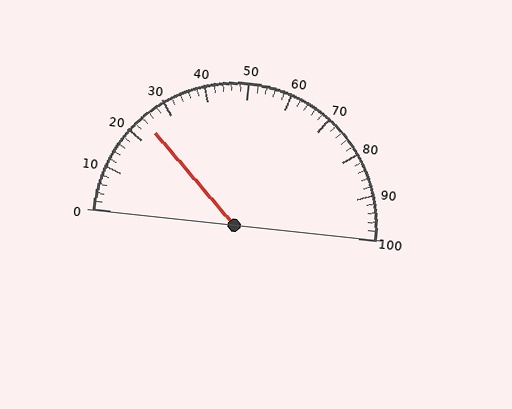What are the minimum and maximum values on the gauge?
The gauge ranges from 0 to 100.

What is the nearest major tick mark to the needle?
The nearest major tick mark is 20.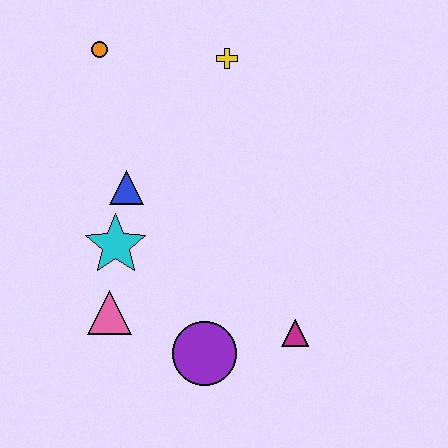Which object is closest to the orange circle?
The yellow cross is closest to the orange circle.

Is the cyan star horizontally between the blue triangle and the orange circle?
Yes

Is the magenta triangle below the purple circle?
No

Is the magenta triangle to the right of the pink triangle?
Yes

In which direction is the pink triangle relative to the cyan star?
The pink triangle is below the cyan star.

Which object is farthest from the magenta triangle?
The orange circle is farthest from the magenta triangle.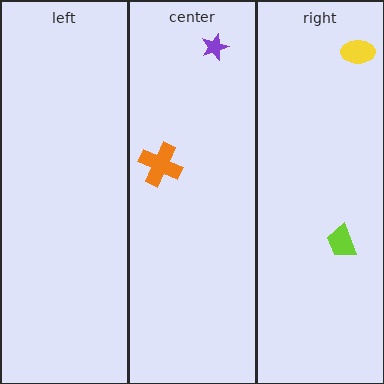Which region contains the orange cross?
The center region.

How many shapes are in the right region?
2.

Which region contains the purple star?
The center region.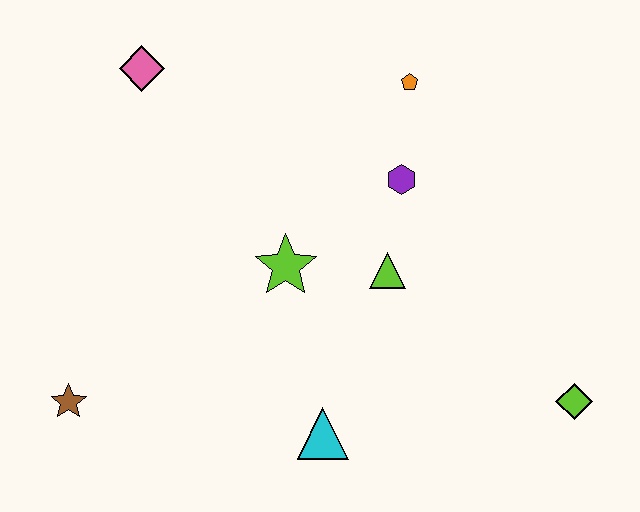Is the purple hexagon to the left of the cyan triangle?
No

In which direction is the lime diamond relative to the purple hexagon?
The lime diamond is below the purple hexagon.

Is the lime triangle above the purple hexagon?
No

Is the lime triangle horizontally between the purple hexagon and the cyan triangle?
Yes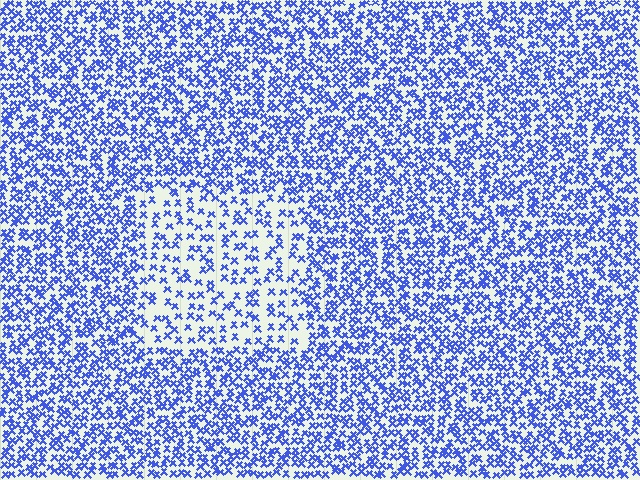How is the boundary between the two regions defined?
The boundary is defined by a change in element density (approximately 2.0x ratio). All elements are the same color, size, and shape.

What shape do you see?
I see a rectangle.